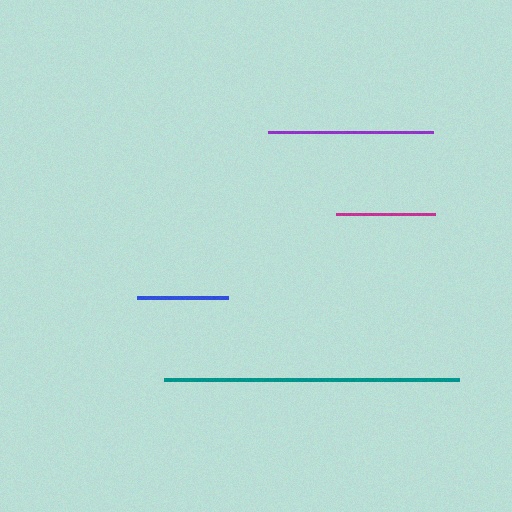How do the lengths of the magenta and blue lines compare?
The magenta and blue lines are approximately the same length.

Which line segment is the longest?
The teal line is the longest at approximately 295 pixels.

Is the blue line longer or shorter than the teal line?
The teal line is longer than the blue line.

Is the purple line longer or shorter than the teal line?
The teal line is longer than the purple line.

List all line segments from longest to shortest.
From longest to shortest: teal, purple, magenta, blue.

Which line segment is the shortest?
The blue line is the shortest at approximately 91 pixels.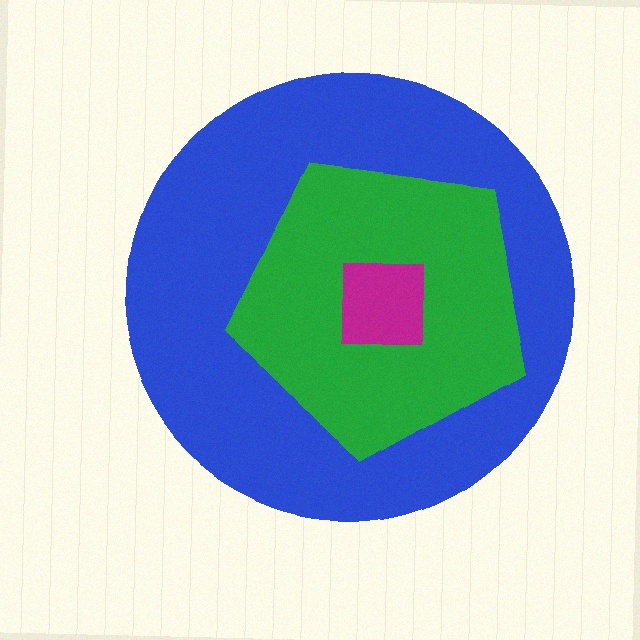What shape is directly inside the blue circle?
The green pentagon.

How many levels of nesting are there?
3.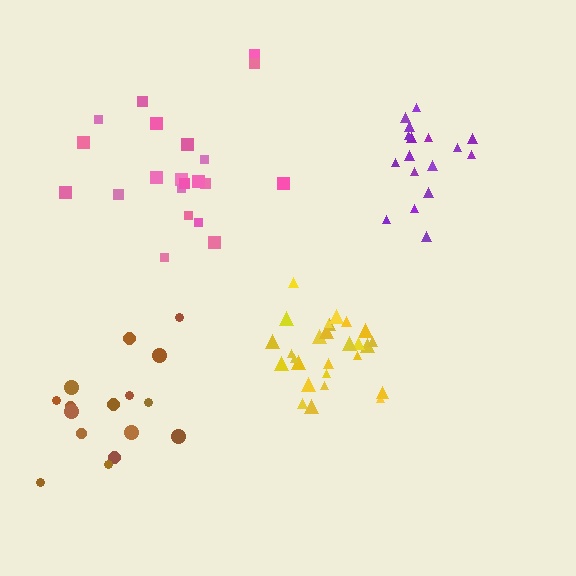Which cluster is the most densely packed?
Purple.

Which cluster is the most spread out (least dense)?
Brown.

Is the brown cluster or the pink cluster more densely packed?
Pink.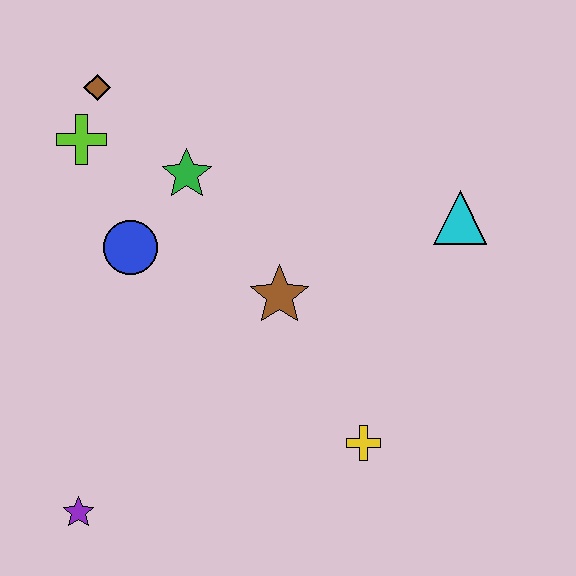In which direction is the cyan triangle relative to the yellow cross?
The cyan triangle is above the yellow cross.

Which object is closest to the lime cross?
The brown diamond is closest to the lime cross.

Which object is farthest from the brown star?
The purple star is farthest from the brown star.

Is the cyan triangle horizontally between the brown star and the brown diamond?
No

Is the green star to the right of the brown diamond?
Yes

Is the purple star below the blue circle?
Yes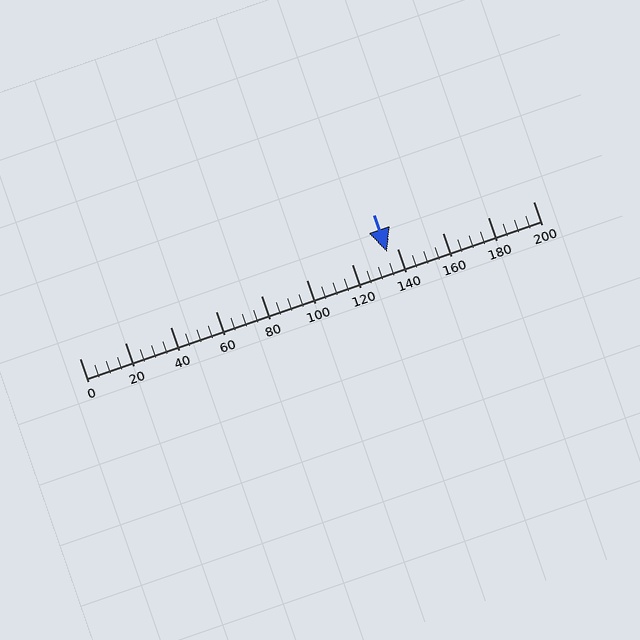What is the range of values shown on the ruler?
The ruler shows values from 0 to 200.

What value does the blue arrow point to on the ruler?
The blue arrow points to approximately 136.